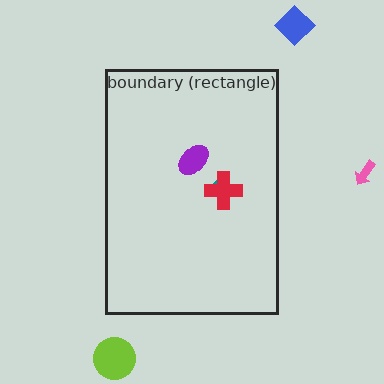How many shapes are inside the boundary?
3 inside, 3 outside.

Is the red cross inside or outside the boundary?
Inside.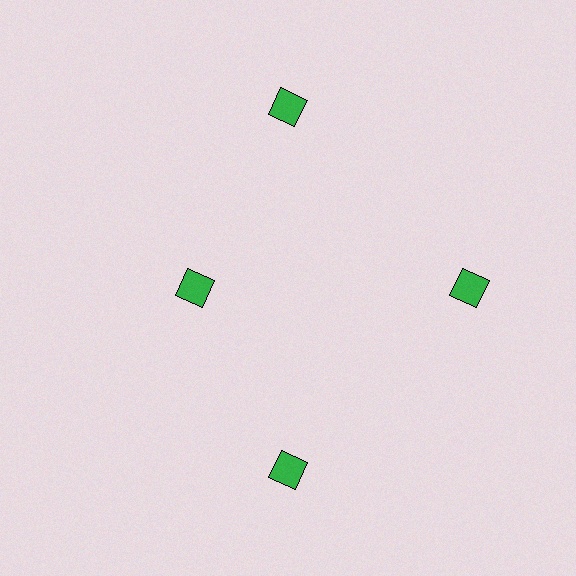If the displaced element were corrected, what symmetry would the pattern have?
It would have 4-fold rotational symmetry — the pattern would map onto itself every 90 degrees.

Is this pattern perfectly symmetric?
No. The 4 green diamonds are arranged in a ring, but one element near the 9 o'clock position is pulled inward toward the center, breaking the 4-fold rotational symmetry.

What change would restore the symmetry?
The symmetry would be restored by moving it outward, back onto the ring so that all 4 diamonds sit at equal angles and equal distance from the center.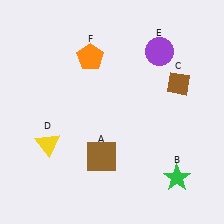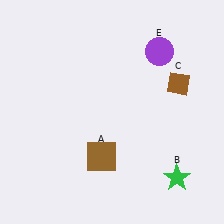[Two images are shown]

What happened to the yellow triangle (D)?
The yellow triangle (D) was removed in Image 2. It was in the bottom-left area of Image 1.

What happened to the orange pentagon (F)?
The orange pentagon (F) was removed in Image 2. It was in the top-left area of Image 1.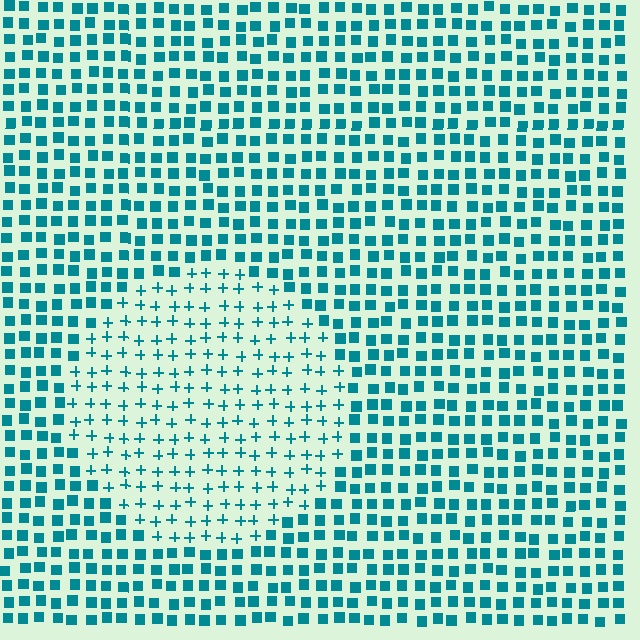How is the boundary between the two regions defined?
The boundary is defined by a change in element shape: plus signs inside vs. squares outside. All elements share the same color and spacing.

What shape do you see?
I see a circle.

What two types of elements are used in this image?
The image uses plus signs inside the circle region and squares outside it.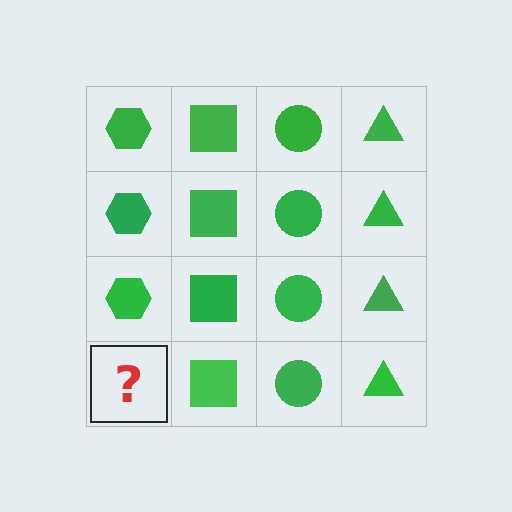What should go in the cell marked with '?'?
The missing cell should contain a green hexagon.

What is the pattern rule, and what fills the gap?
The rule is that each column has a consistent shape. The gap should be filled with a green hexagon.